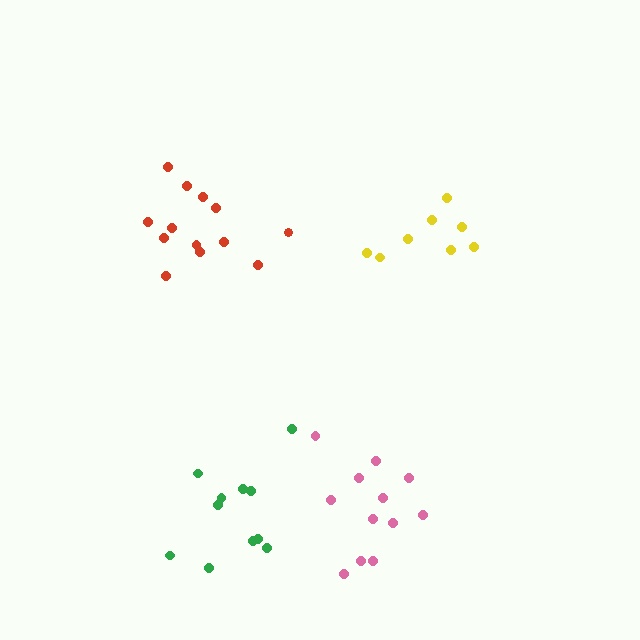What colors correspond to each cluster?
The clusters are colored: red, yellow, pink, green.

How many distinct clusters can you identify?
There are 4 distinct clusters.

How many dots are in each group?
Group 1: 13 dots, Group 2: 8 dots, Group 3: 12 dots, Group 4: 11 dots (44 total).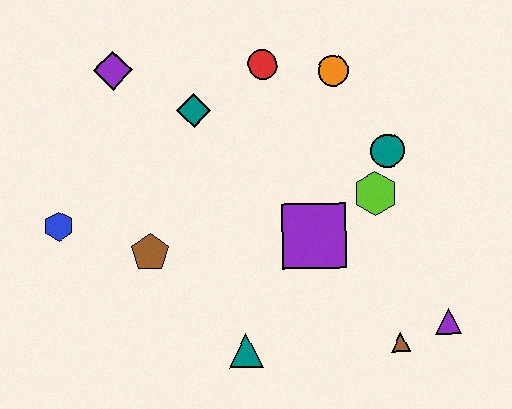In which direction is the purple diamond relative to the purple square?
The purple diamond is to the left of the purple square.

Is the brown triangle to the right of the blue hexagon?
Yes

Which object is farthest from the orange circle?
The blue hexagon is farthest from the orange circle.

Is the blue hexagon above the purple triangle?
Yes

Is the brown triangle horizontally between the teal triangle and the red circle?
No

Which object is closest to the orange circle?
The red circle is closest to the orange circle.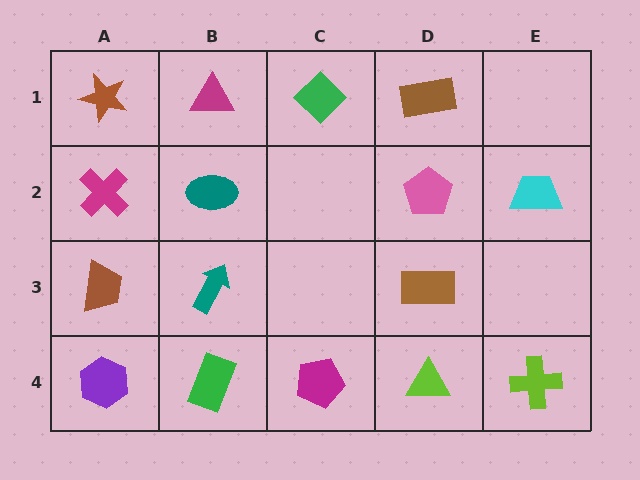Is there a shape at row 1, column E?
No, that cell is empty.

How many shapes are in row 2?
4 shapes.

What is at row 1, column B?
A magenta triangle.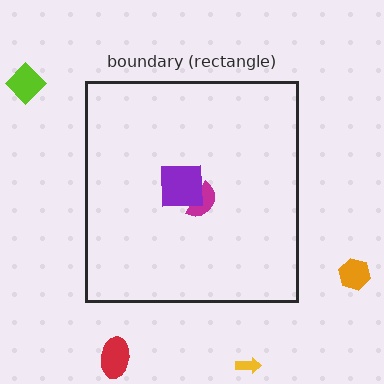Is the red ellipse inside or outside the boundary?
Outside.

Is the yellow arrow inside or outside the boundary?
Outside.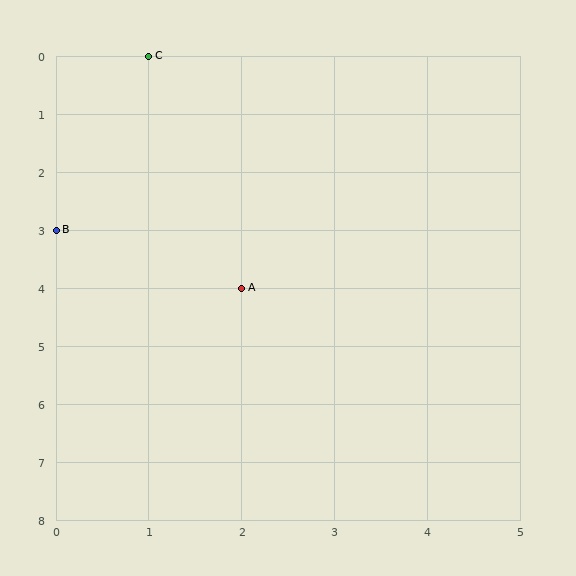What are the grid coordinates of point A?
Point A is at grid coordinates (2, 4).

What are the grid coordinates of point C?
Point C is at grid coordinates (1, 0).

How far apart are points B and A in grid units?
Points B and A are 2 columns and 1 row apart (about 2.2 grid units diagonally).